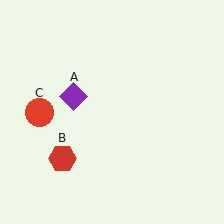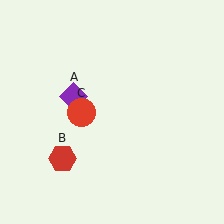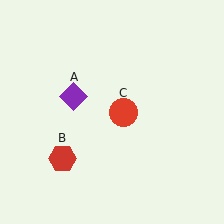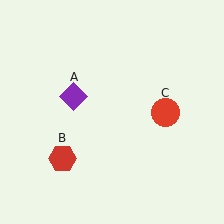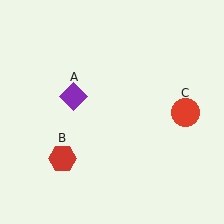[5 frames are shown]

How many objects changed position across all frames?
1 object changed position: red circle (object C).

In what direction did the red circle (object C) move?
The red circle (object C) moved right.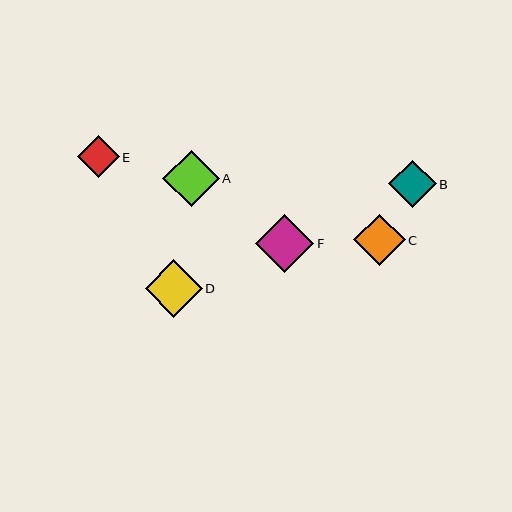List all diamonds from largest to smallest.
From largest to smallest: F, D, A, C, B, E.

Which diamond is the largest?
Diamond F is the largest with a size of approximately 58 pixels.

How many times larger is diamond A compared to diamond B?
Diamond A is approximately 1.2 times the size of diamond B.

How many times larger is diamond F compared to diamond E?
Diamond F is approximately 1.4 times the size of diamond E.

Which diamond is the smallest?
Diamond E is the smallest with a size of approximately 42 pixels.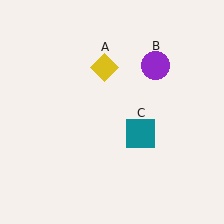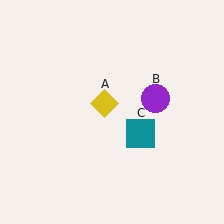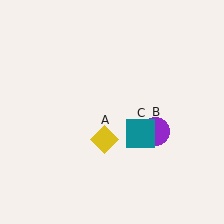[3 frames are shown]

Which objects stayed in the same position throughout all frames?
Teal square (object C) remained stationary.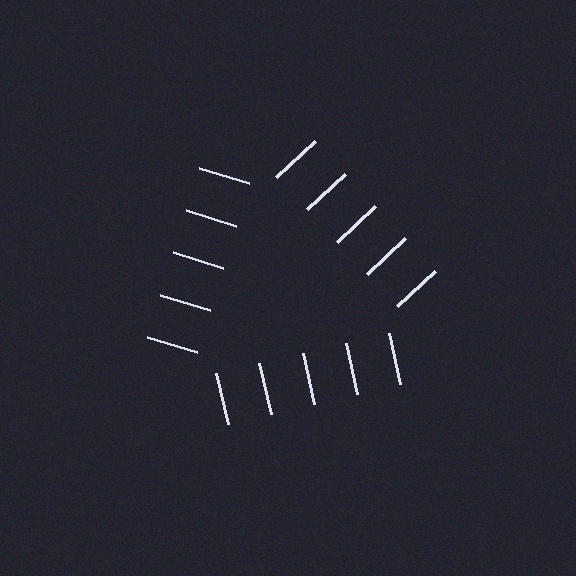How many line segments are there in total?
15 — 5 along each of the 3 edges.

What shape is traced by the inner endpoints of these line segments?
An illusory triangle — the line segments terminate on its edges but no continuous stroke is drawn.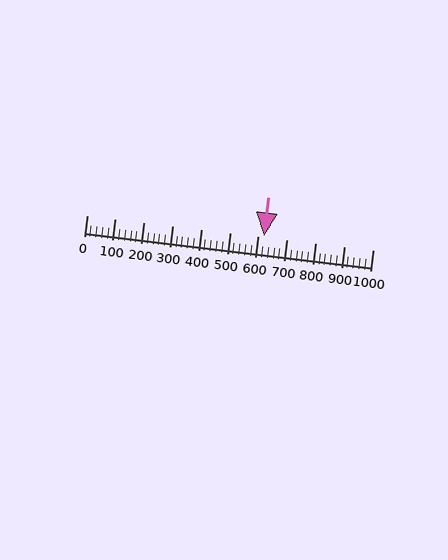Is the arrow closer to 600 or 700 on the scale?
The arrow is closer to 600.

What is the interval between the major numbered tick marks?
The major tick marks are spaced 100 units apart.